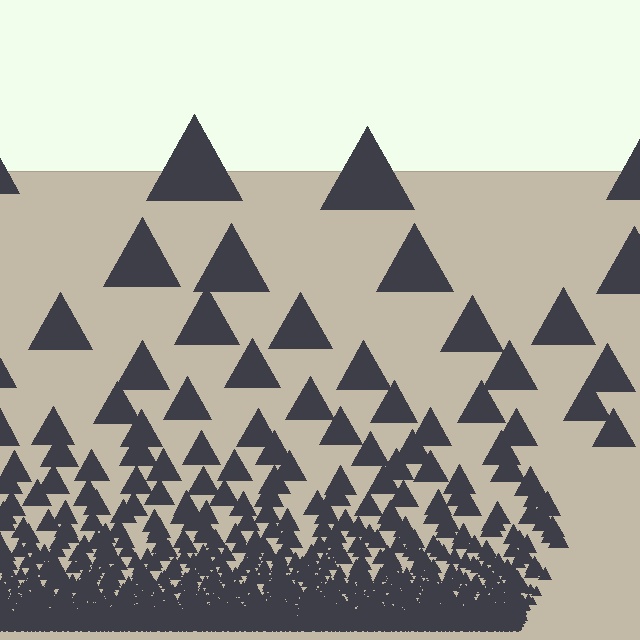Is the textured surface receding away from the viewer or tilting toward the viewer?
The surface appears to tilt toward the viewer. Texture elements get larger and sparser toward the top.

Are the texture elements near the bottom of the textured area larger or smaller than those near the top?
Smaller. The gradient is inverted — elements near the bottom are smaller and denser.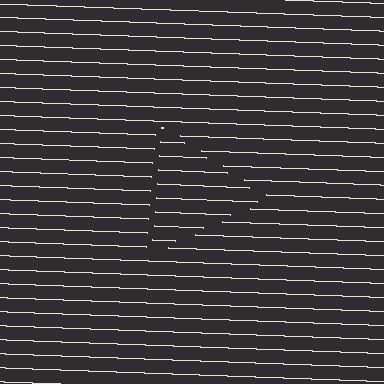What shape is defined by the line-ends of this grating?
An illusory triangle. The interior of the shape contains the same grating, shifted by half a period — the contour is defined by the phase discontinuity where line-ends from the inner and outer gratings abut.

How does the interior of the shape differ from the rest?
The interior of the shape contains the same grating, shifted by half a period — the contour is defined by the phase discontinuity where line-ends from the inner and outer gratings abut.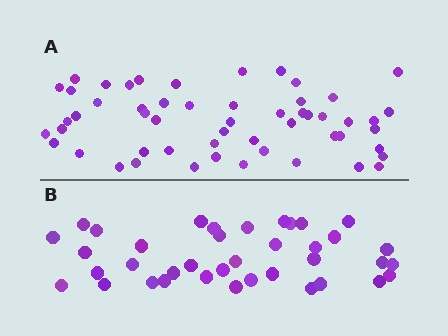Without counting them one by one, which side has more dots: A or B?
Region A (the top region) has more dots.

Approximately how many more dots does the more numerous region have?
Region A has approximately 15 more dots than region B.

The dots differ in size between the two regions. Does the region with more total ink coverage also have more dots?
No. Region B has more total ink coverage because its dots are larger, but region A actually contains more individual dots. Total area can be misleading — the number of items is what matters here.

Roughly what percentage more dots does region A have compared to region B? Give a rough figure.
About 40% more.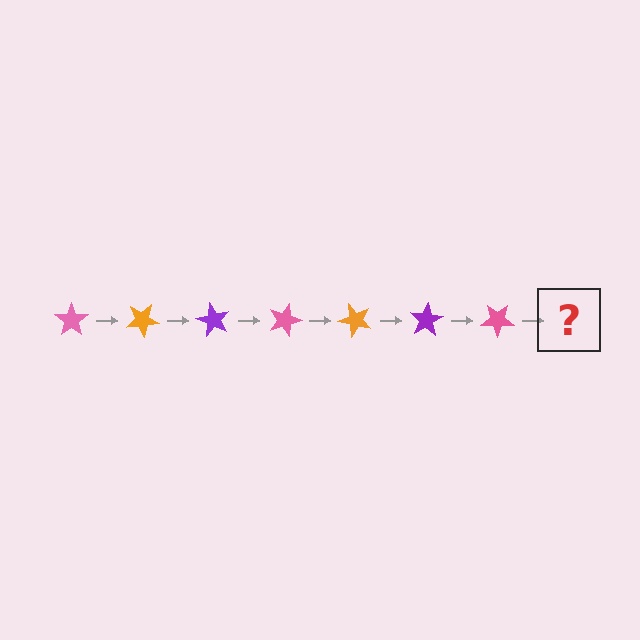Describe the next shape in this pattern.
It should be an orange star, rotated 210 degrees from the start.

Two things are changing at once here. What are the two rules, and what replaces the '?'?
The two rules are that it rotates 30 degrees each step and the color cycles through pink, orange, and purple. The '?' should be an orange star, rotated 210 degrees from the start.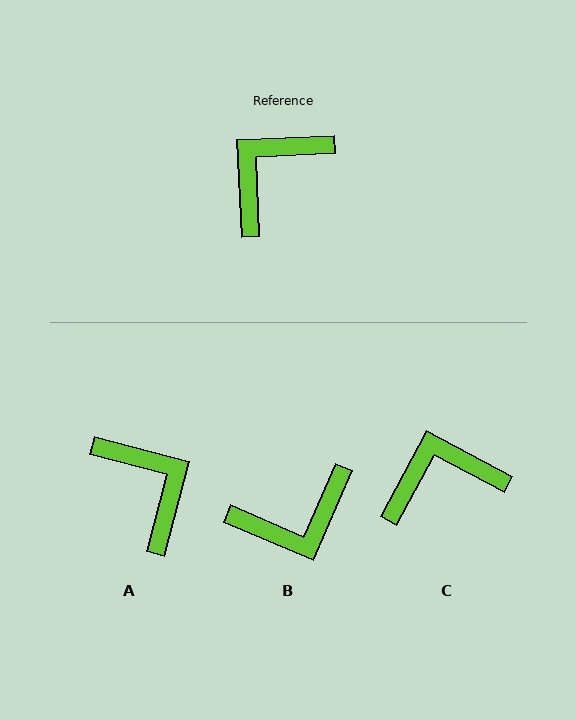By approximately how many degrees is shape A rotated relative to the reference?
Approximately 107 degrees clockwise.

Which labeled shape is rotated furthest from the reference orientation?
B, about 154 degrees away.